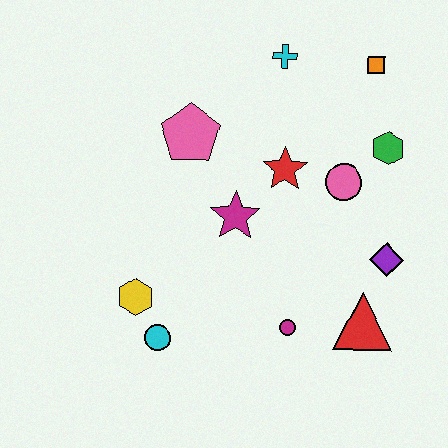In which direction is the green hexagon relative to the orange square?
The green hexagon is below the orange square.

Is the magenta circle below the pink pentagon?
Yes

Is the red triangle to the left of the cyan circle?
No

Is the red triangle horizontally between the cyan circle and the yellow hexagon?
No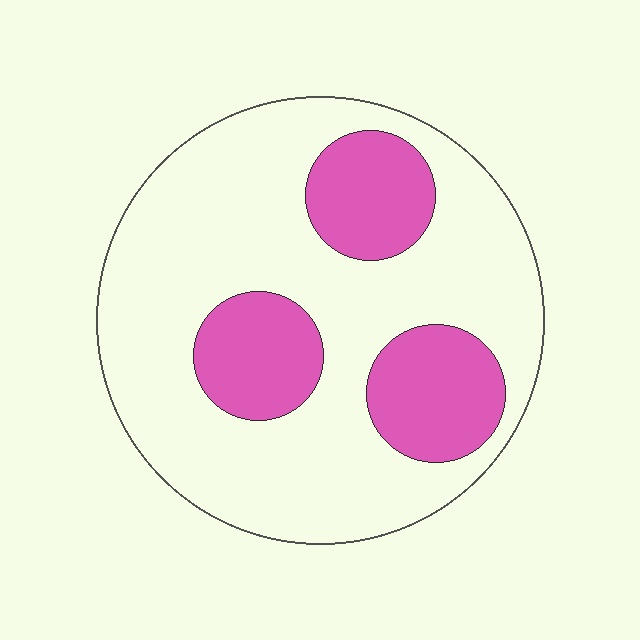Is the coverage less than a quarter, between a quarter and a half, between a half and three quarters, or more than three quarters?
Between a quarter and a half.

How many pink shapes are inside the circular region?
3.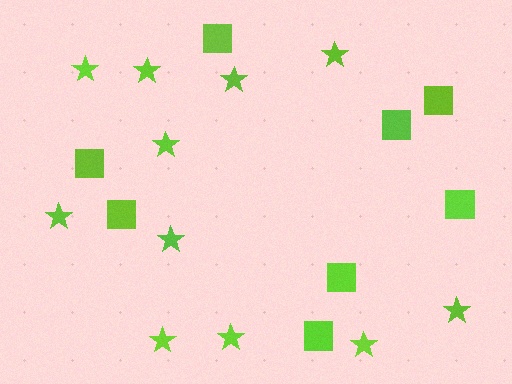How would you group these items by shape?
There are 2 groups: one group of stars (11) and one group of squares (8).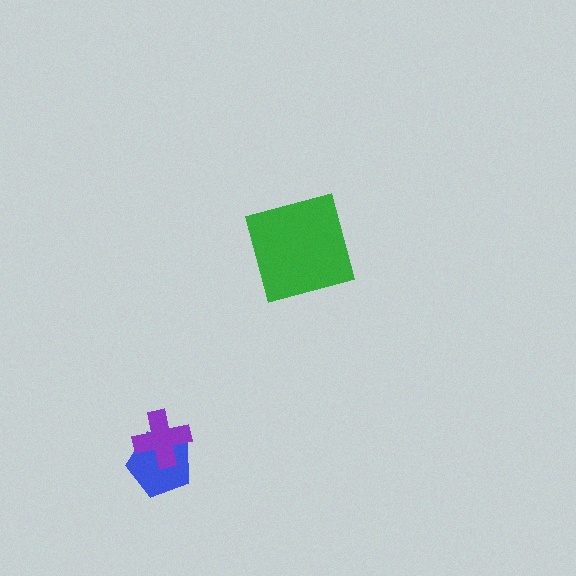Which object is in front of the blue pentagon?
The purple cross is in front of the blue pentagon.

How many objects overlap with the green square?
0 objects overlap with the green square.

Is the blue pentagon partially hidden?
Yes, it is partially covered by another shape.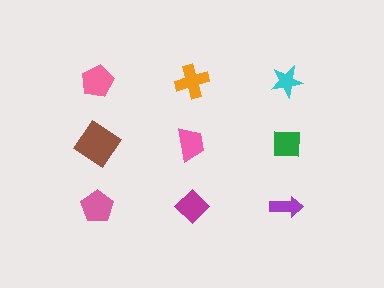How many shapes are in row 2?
3 shapes.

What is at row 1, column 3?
A cyan star.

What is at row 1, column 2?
An orange cross.